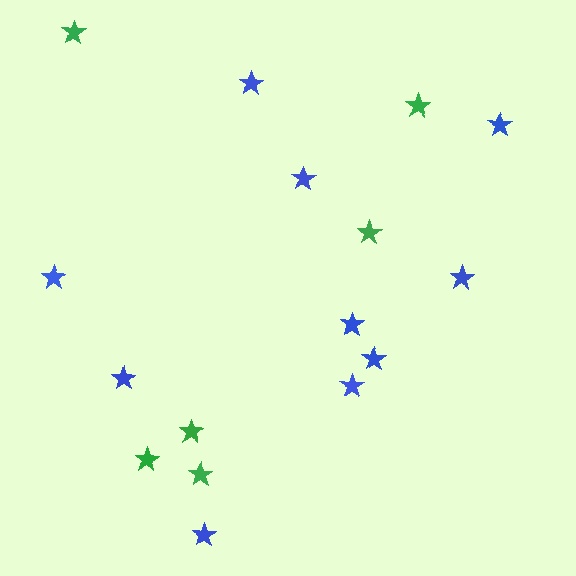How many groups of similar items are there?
There are 2 groups: one group of blue stars (10) and one group of green stars (6).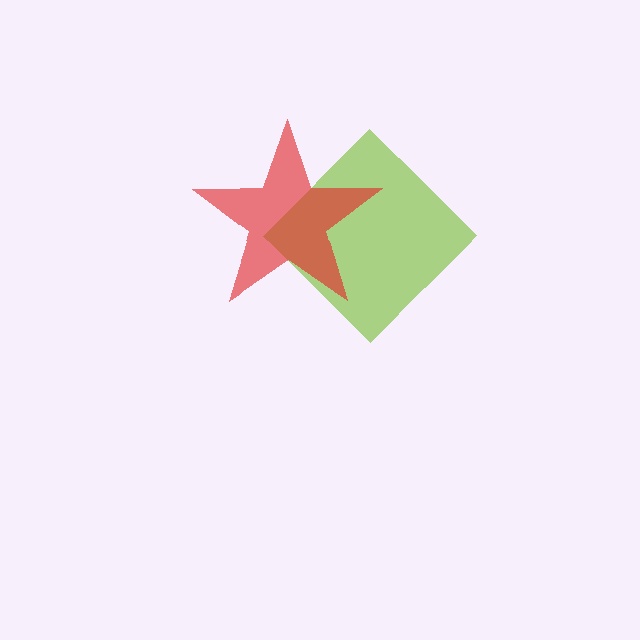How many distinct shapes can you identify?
There are 2 distinct shapes: a lime diamond, a red star.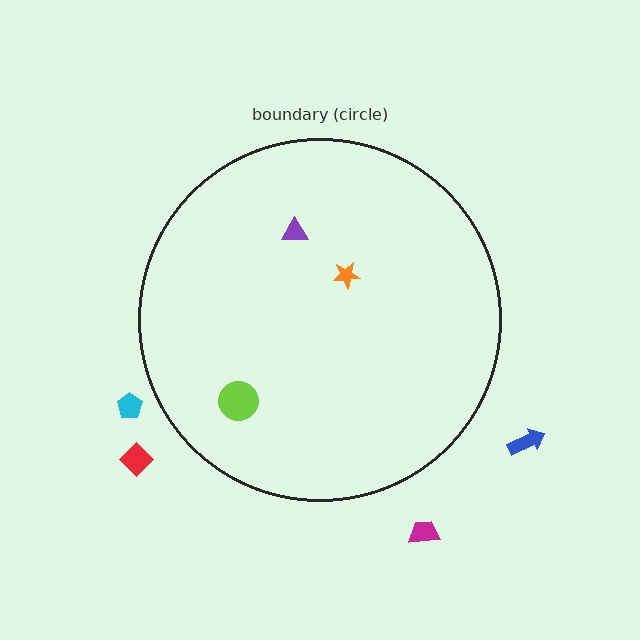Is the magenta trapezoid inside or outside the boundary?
Outside.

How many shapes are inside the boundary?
3 inside, 4 outside.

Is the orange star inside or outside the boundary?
Inside.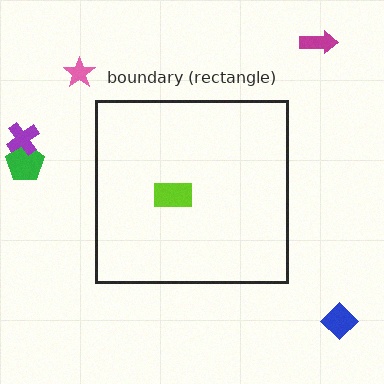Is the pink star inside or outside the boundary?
Outside.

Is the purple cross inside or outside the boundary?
Outside.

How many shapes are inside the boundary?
1 inside, 5 outside.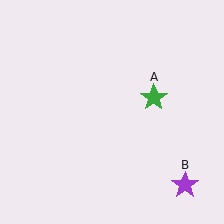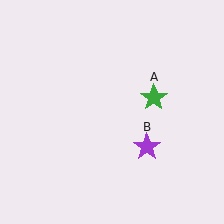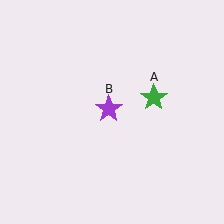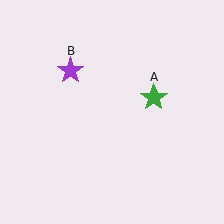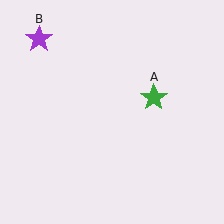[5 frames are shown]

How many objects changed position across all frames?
1 object changed position: purple star (object B).